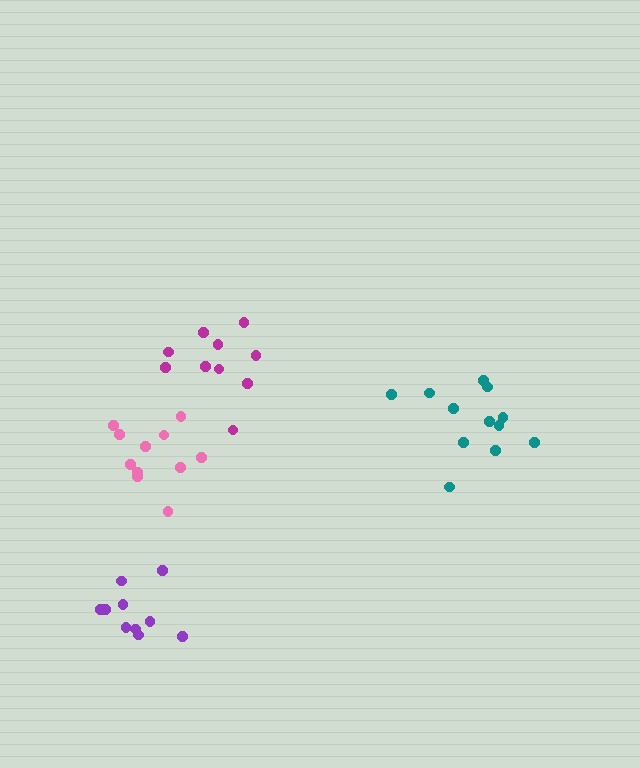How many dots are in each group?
Group 1: 12 dots, Group 2: 10 dots, Group 3: 11 dots, Group 4: 10 dots (43 total).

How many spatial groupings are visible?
There are 4 spatial groupings.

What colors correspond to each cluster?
The clusters are colored: teal, magenta, pink, purple.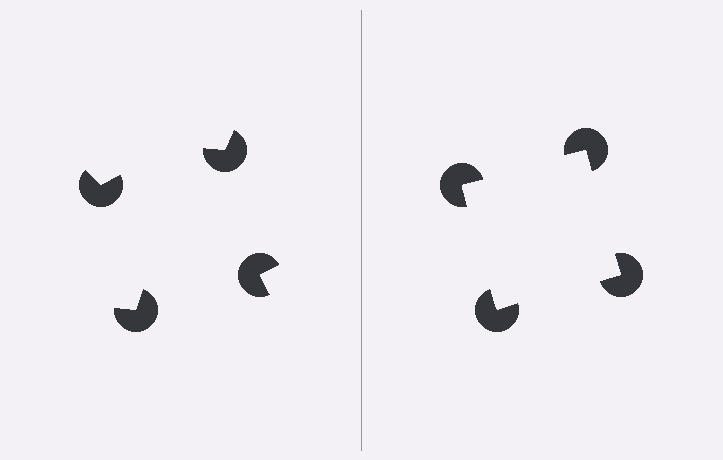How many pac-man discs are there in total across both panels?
8 — 4 on each side.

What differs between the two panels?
The pac-man discs are positioned identically on both sides; only the wedge orientations differ. On the right they align to a square; on the left they are misaligned.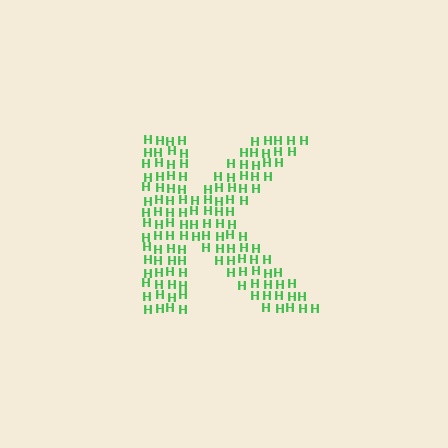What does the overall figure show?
The overall figure shows the letter K.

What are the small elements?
The small elements are letter H's.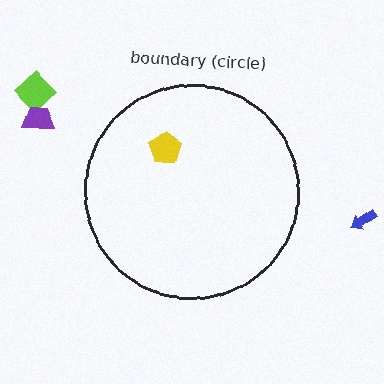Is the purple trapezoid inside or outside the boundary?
Outside.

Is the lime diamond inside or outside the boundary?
Outside.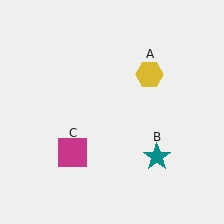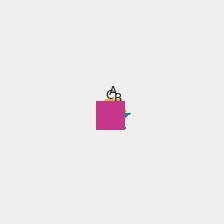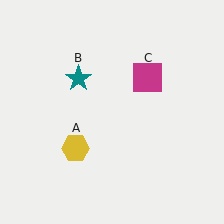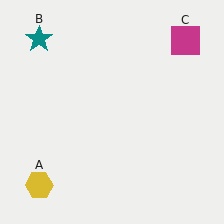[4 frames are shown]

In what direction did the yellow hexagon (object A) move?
The yellow hexagon (object A) moved down and to the left.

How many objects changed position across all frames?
3 objects changed position: yellow hexagon (object A), teal star (object B), magenta square (object C).